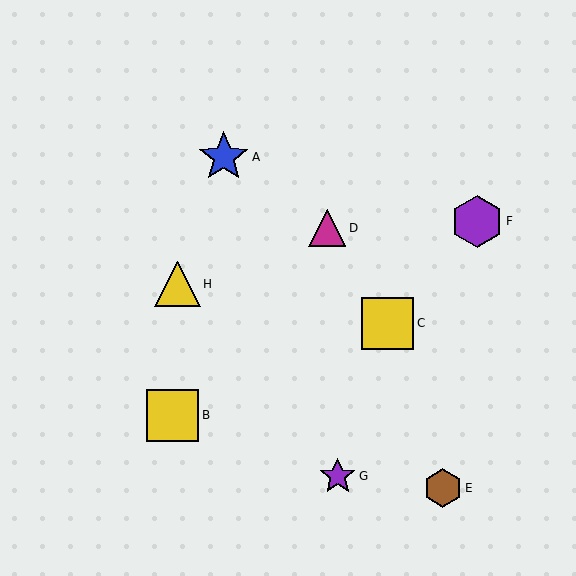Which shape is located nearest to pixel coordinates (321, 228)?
The magenta triangle (labeled D) at (327, 228) is nearest to that location.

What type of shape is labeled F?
Shape F is a purple hexagon.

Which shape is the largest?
The yellow square (labeled B) is the largest.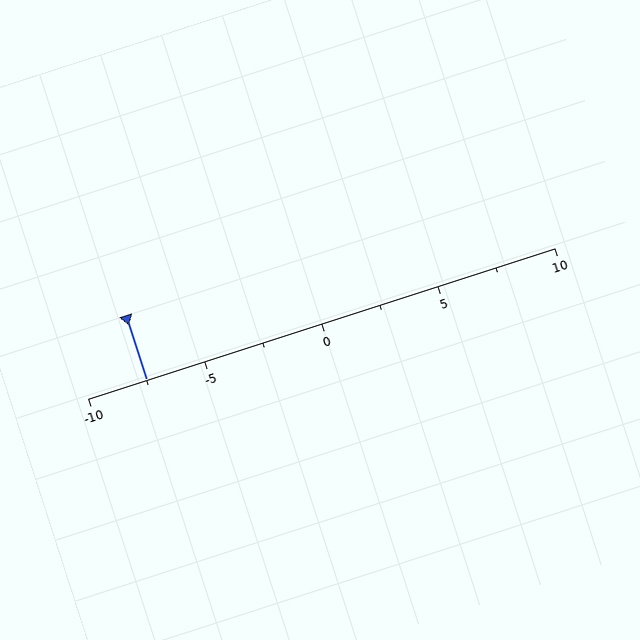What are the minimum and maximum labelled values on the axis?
The axis runs from -10 to 10.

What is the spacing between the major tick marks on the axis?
The major ticks are spaced 5 apart.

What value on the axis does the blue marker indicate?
The marker indicates approximately -7.5.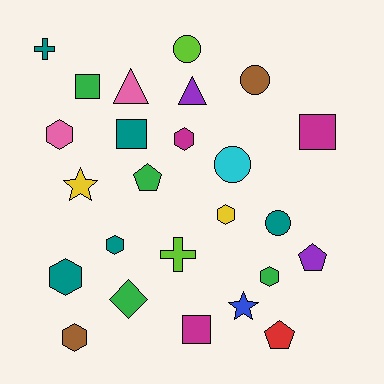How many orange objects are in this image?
There are no orange objects.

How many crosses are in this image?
There are 2 crosses.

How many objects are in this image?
There are 25 objects.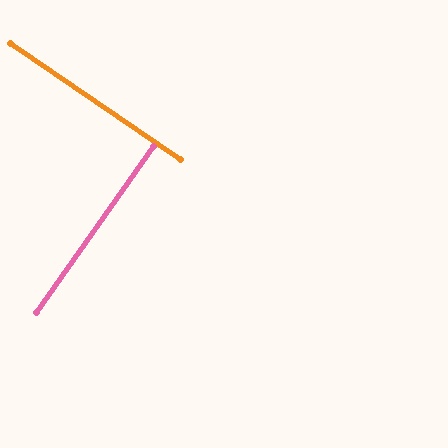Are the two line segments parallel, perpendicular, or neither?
Perpendicular — they meet at approximately 89°.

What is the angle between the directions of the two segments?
Approximately 89 degrees.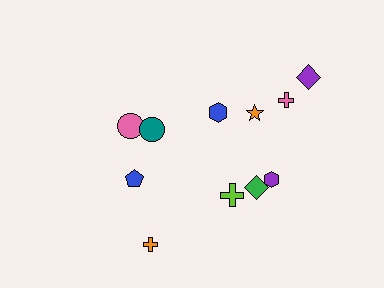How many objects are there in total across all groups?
There are 11 objects.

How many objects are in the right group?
There are 7 objects.